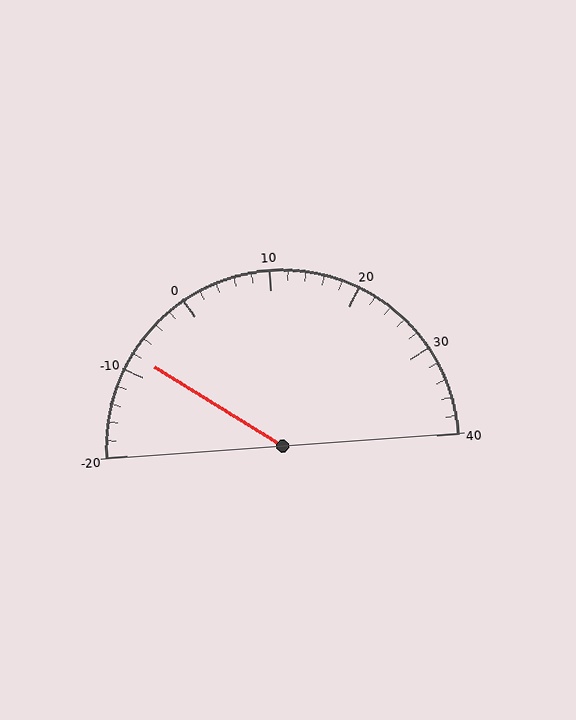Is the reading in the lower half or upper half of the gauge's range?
The reading is in the lower half of the range (-20 to 40).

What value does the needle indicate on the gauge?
The needle indicates approximately -8.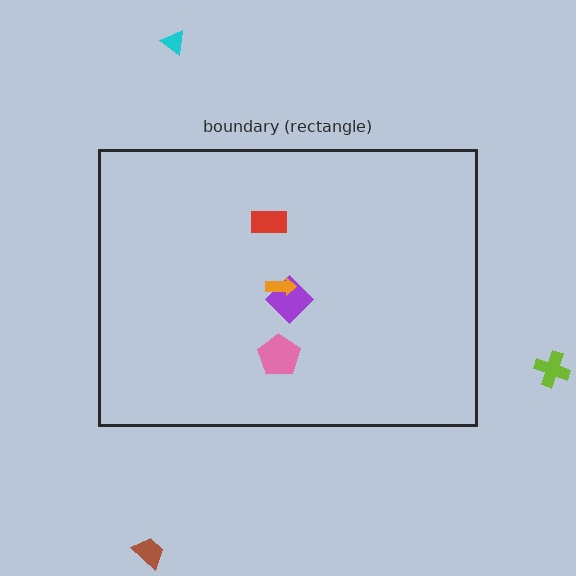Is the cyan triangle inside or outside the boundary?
Outside.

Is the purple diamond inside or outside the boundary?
Inside.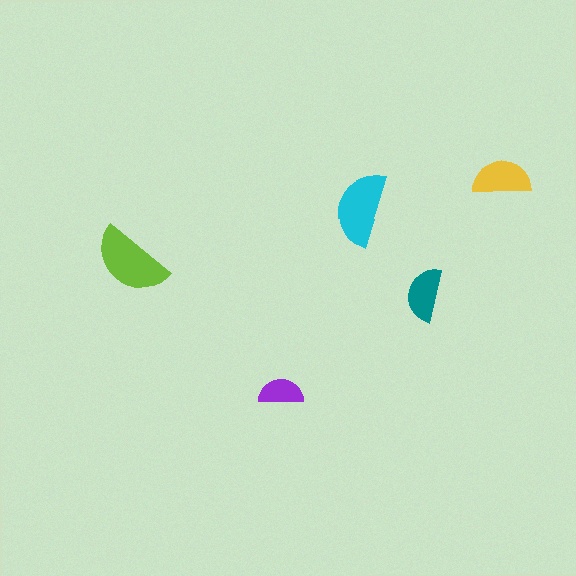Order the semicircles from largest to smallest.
the lime one, the cyan one, the yellow one, the teal one, the purple one.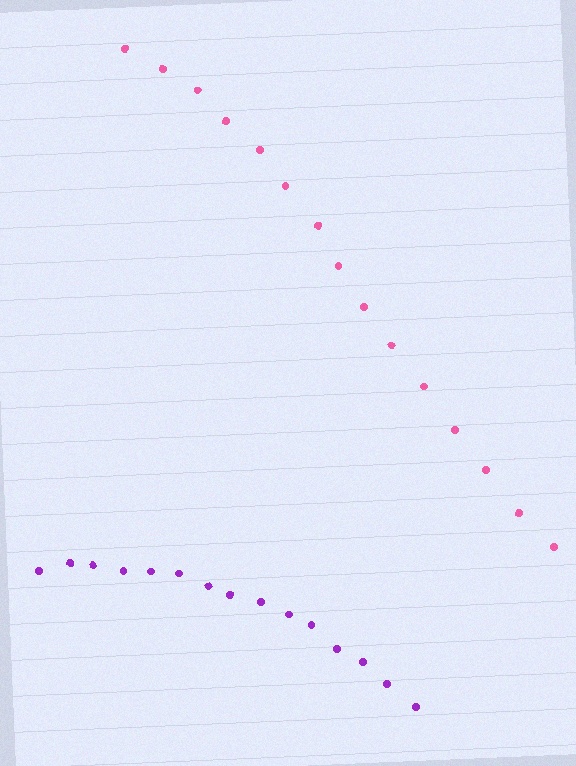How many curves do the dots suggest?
There are 2 distinct paths.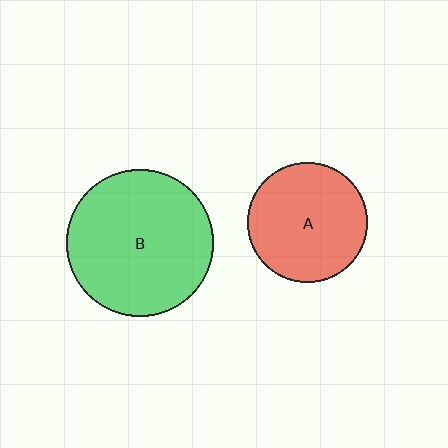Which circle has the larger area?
Circle B (green).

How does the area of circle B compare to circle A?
Approximately 1.5 times.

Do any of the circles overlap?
No, none of the circles overlap.